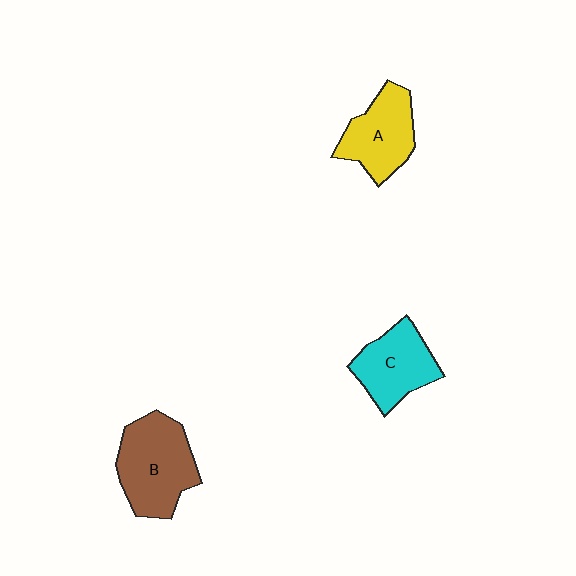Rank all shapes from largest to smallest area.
From largest to smallest: B (brown), A (yellow), C (cyan).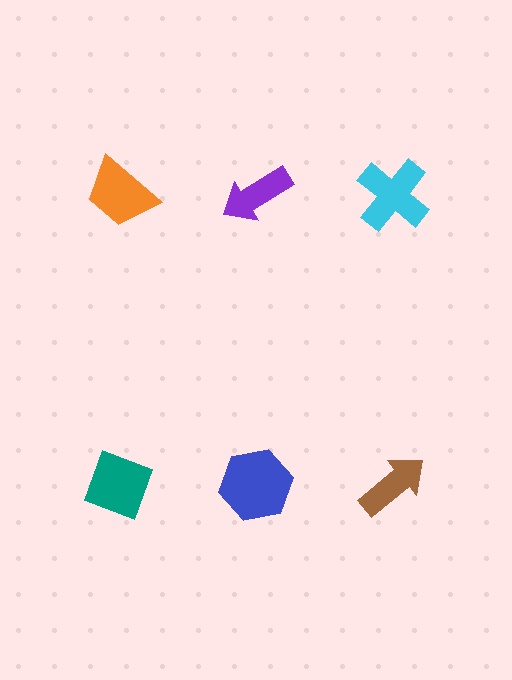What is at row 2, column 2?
A blue hexagon.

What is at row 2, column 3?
A brown arrow.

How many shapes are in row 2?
3 shapes.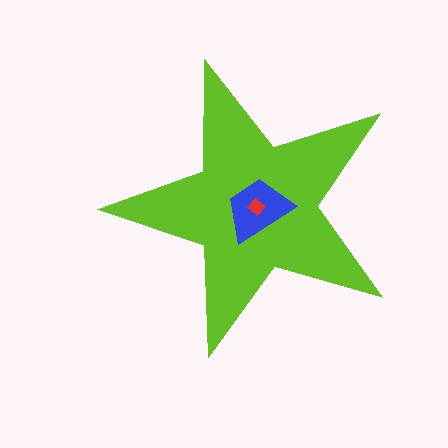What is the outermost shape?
The lime star.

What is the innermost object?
The red diamond.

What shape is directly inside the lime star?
The blue trapezoid.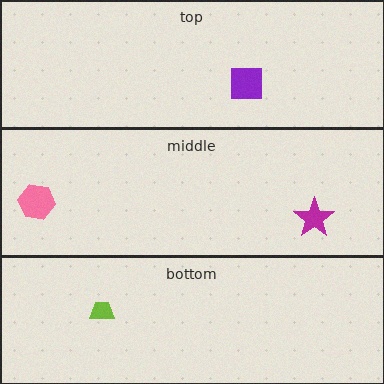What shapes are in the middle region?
The pink hexagon, the magenta star.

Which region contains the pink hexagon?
The middle region.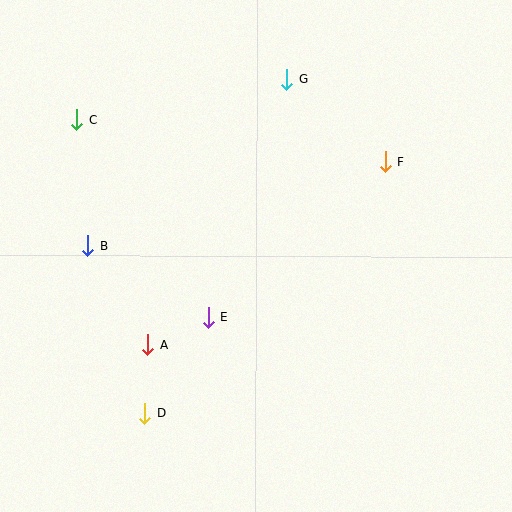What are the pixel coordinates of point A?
Point A is at (147, 344).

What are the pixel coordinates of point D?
Point D is at (145, 413).